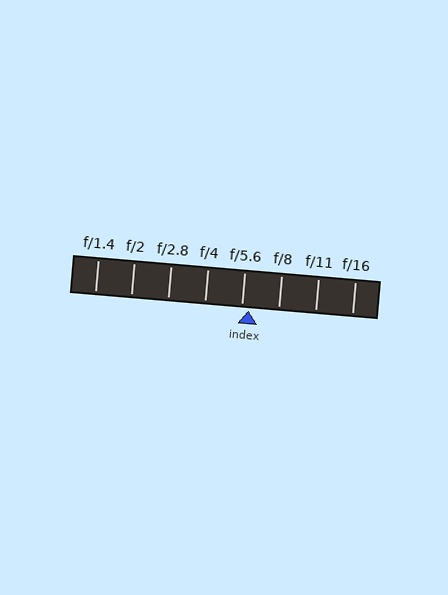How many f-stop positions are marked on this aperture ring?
There are 8 f-stop positions marked.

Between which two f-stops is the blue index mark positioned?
The index mark is between f/5.6 and f/8.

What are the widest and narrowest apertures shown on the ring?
The widest aperture shown is f/1.4 and the narrowest is f/16.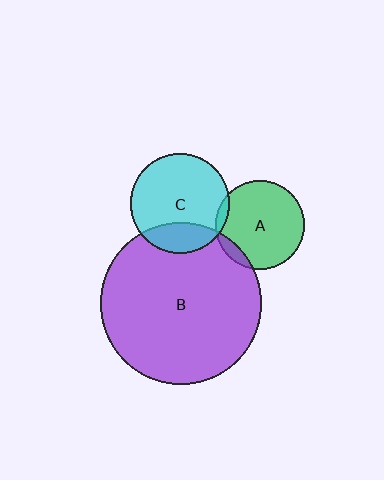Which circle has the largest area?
Circle B (purple).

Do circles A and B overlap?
Yes.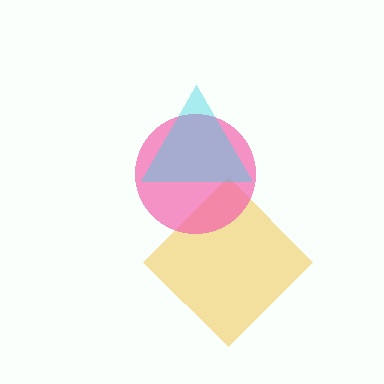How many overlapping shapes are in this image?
There are 3 overlapping shapes in the image.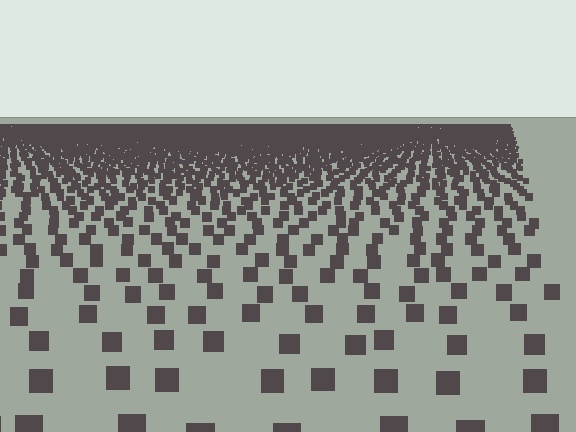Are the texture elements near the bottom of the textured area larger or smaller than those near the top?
Larger. Near the bottom, elements are closer to the viewer and appear at a bigger on-screen size.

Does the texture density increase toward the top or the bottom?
Density increases toward the top.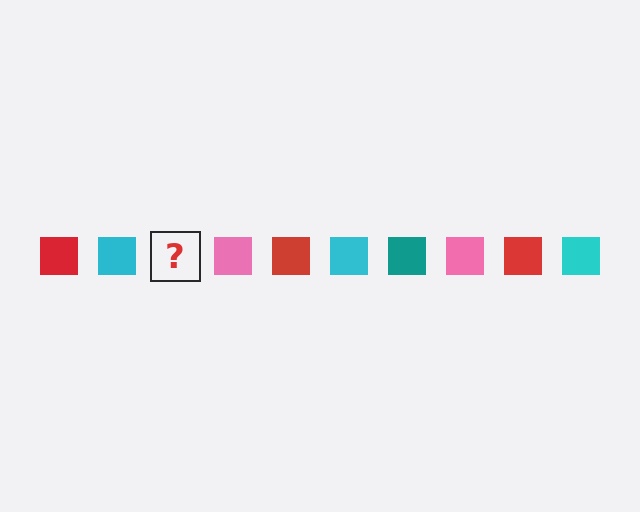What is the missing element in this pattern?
The missing element is a teal square.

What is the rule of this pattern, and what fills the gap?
The rule is that the pattern cycles through red, cyan, teal, pink squares. The gap should be filled with a teal square.